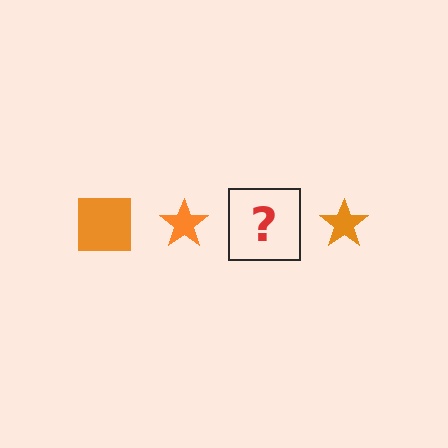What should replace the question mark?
The question mark should be replaced with an orange square.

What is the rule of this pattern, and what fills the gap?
The rule is that the pattern cycles through square, star shapes in orange. The gap should be filled with an orange square.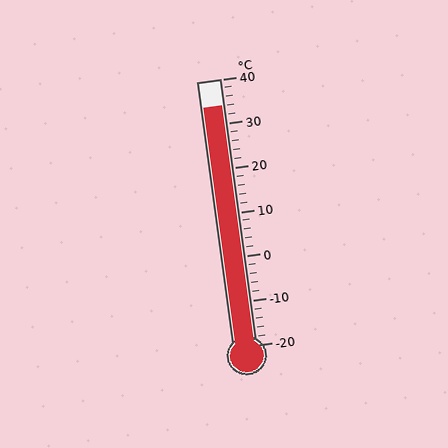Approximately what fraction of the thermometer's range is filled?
The thermometer is filled to approximately 90% of its range.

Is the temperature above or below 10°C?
The temperature is above 10°C.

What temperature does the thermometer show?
The thermometer shows approximately 34°C.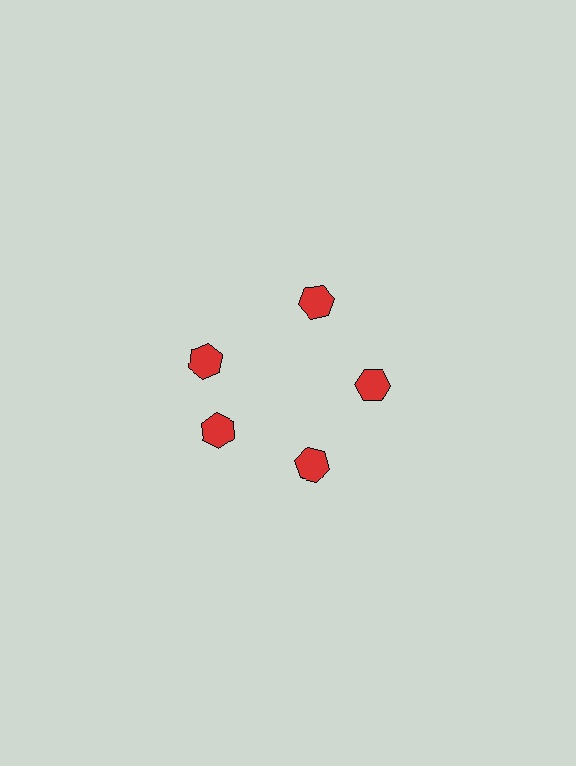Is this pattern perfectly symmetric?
No. The 5 red hexagons are arranged in a ring, but one element near the 10 o'clock position is rotated out of alignment along the ring, breaking the 5-fold rotational symmetry.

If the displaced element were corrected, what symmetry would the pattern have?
It would have 5-fold rotational symmetry — the pattern would map onto itself every 72 degrees.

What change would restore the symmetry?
The symmetry would be restored by rotating it back into even spacing with its neighbors so that all 5 hexagons sit at equal angles and equal distance from the center.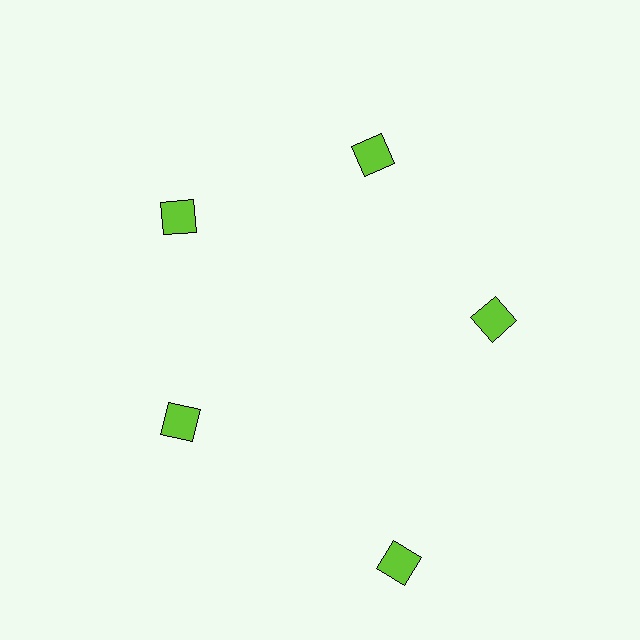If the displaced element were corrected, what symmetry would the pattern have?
It would have 5-fold rotational symmetry — the pattern would map onto itself every 72 degrees.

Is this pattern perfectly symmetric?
No. The 5 lime diamonds are arranged in a ring, but one element near the 5 o'clock position is pushed outward from the center, breaking the 5-fold rotational symmetry.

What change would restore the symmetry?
The symmetry would be restored by moving it inward, back onto the ring so that all 5 diamonds sit at equal angles and equal distance from the center.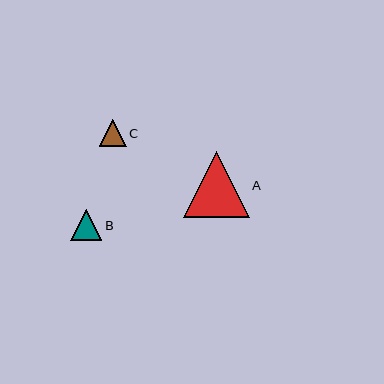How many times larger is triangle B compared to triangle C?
Triangle B is approximately 1.2 times the size of triangle C.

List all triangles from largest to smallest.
From largest to smallest: A, B, C.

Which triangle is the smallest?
Triangle C is the smallest with a size of approximately 27 pixels.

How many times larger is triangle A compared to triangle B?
Triangle A is approximately 2.1 times the size of triangle B.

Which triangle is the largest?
Triangle A is the largest with a size of approximately 66 pixels.